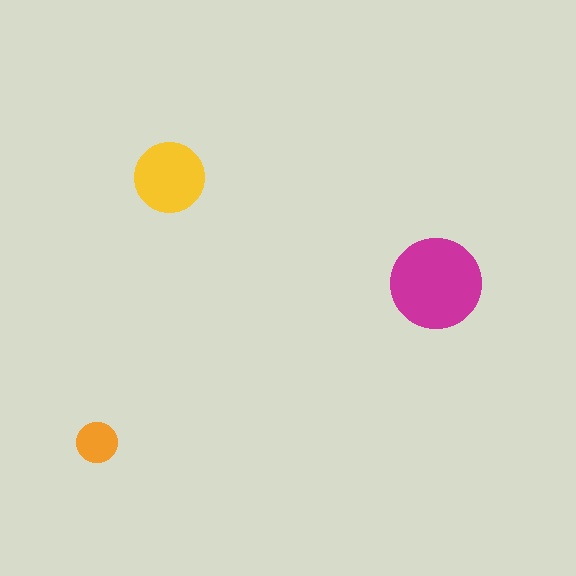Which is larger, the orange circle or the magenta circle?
The magenta one.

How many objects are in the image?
There are 3 objects in the image.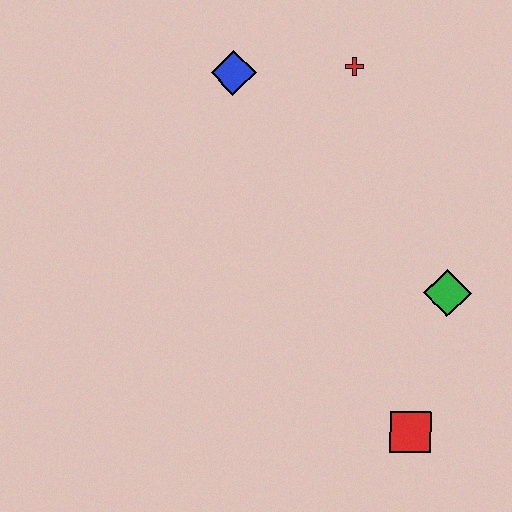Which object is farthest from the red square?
The blue diamond is farthest from the red square.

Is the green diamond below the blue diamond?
Yes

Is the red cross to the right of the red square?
No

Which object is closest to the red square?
The green diamond is closest to the red square.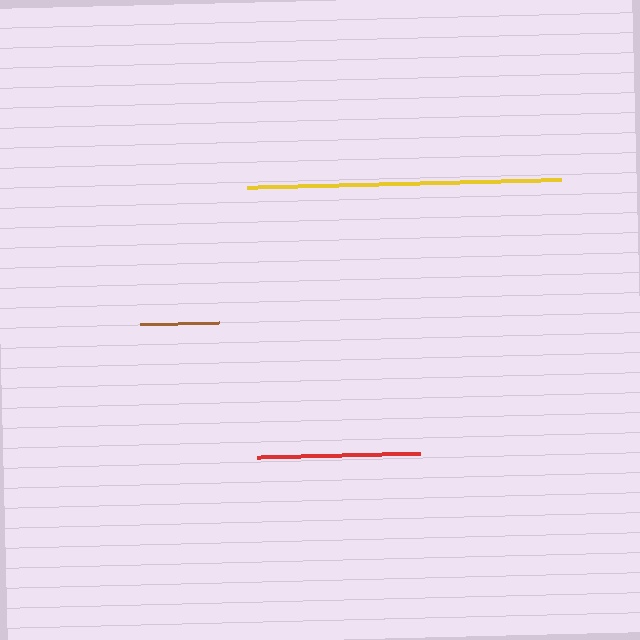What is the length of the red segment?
The red segment is approximately 162 pixels long.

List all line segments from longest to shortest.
From longest to shortest: yellow, red, brown.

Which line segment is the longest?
The yellow line is the longest at approximately 313 pixels.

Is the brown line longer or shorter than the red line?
The red line is longer than the brown line.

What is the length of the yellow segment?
The yellow segment is approximately 313 pixels long.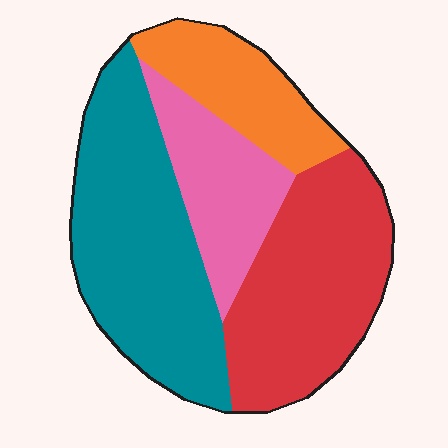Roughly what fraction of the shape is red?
Red takes up about one third (1/3) of the shape.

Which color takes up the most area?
Teal, at roughly 35%.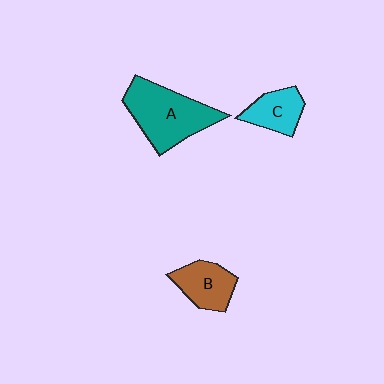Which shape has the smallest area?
Shape C (cyan).